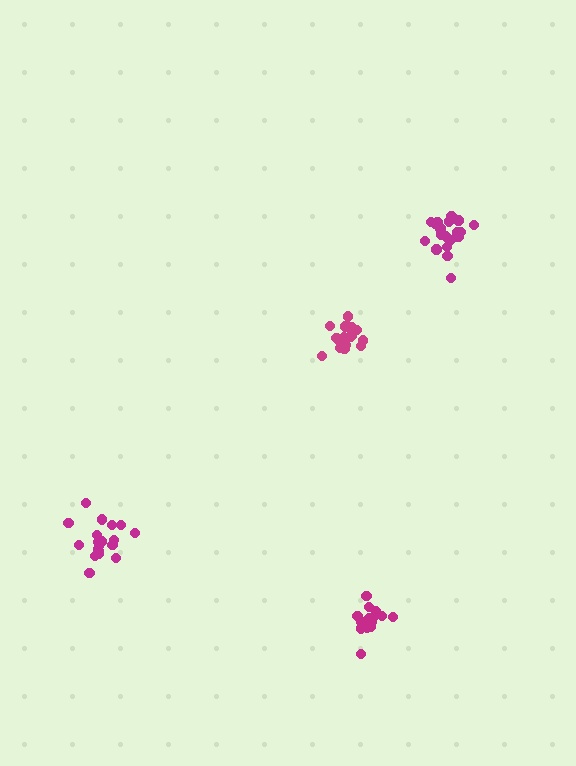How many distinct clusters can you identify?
There are 4 distinct clusters.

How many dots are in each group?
Group 1: 19 dots, Group 2: 20 dots, Group 3: 19 dots, Group 4: 16 dots (74 total).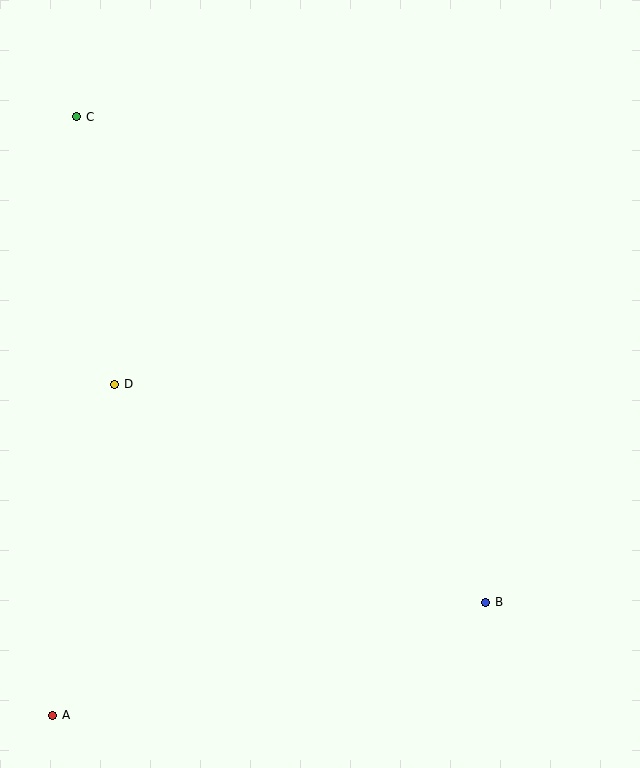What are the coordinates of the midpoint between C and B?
The midpoint between C and B is at (281, 359).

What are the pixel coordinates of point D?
Point D is at (115, 384).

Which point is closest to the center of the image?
Point D at (115, 384) is closest to the center.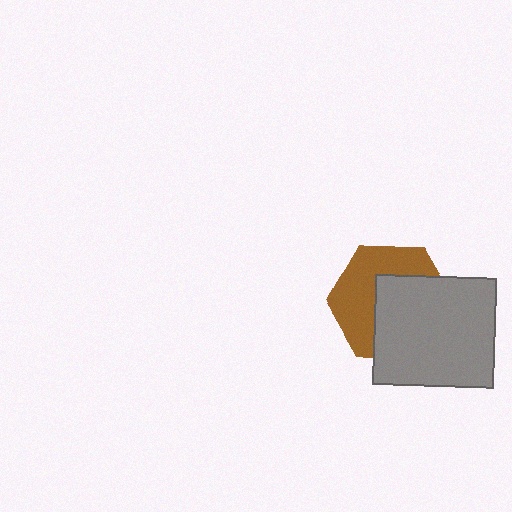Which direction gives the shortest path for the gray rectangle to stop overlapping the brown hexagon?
Moving toward the lower-right gives the shortest separation.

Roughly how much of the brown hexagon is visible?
About half of it is visible (roughly 48%).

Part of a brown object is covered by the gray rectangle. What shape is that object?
It is a hexagon.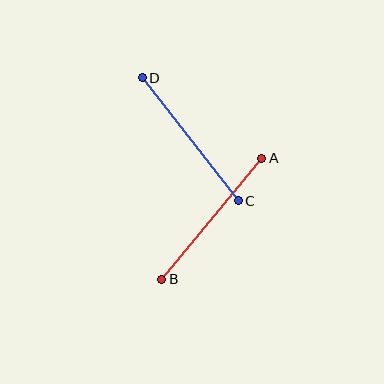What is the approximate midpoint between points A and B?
The midpoint is at approximately (212, 219) pixels.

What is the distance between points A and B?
The distance is approximately 157 pixels.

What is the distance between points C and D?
The distance is approximately 156 pixels.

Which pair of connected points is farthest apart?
Points A and B are farthest apart.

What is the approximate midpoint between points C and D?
The midpoint is at approximately (190, 139) pixels.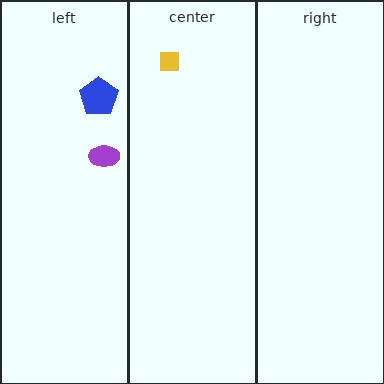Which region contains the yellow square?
The center region.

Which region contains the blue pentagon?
The left region.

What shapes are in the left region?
The blue pentagon, the purple ellipse.